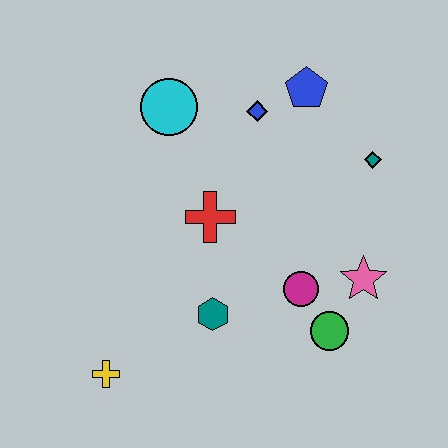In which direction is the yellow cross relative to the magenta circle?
The yellow cross is to the left of the magenta circle.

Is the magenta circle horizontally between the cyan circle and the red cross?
No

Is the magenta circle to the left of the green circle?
Yes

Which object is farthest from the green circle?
The cyan circle is farthest from the green circle.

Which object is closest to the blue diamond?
The blue pentagon is closest to the blue diamond.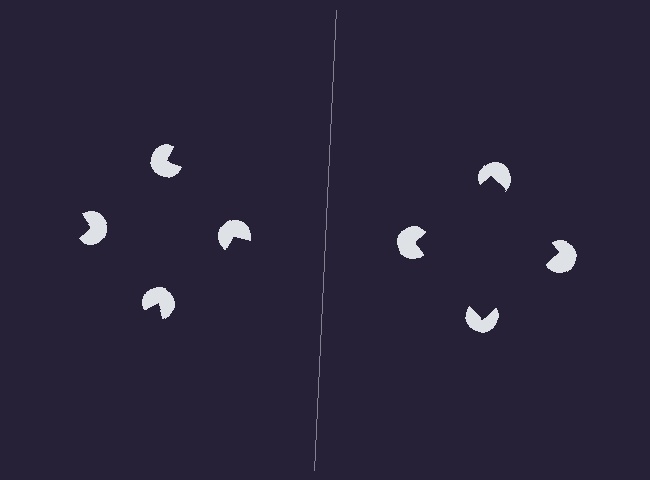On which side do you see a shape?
An illusory square appears on the right side. On the left side the wedge cuts are rotated, so no coherent shape forms.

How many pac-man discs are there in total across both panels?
8 — 4 on each side.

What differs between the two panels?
The pac-man discs are positioned identically on both sides; only the wedge orientations differ. On the right they align to a square; on the left they are misaligned.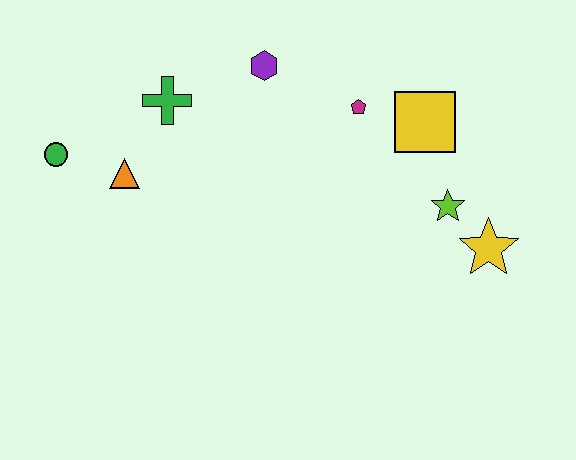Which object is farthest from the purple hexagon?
The yellow star is farthest from the purple hexagon.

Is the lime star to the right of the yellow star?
No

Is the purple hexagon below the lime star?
No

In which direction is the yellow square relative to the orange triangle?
The yellow square is to the right of the orange triangle.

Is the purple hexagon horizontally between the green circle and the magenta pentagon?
Yes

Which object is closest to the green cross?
The orange triangle is closest to the green cross.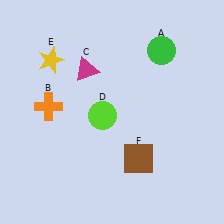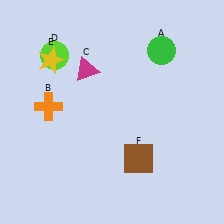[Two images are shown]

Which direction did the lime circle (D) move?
The lime circle (D) moved up.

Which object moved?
The lime circle (D) moved up.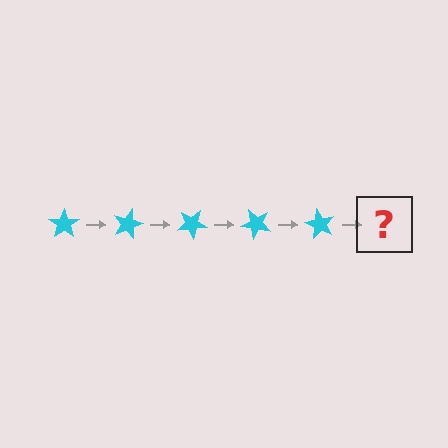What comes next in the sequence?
The next element should be a cyan star rotated 75 degrees.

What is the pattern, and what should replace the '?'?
The pattern is that the star rotates 15 degrees each step. The '?' should be a cyan star rotated 75 degrees.